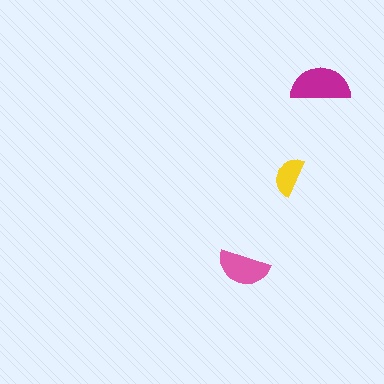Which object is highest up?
The magenta semicircle is topmost.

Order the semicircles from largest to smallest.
the magenta one, the pink one, the yellow one.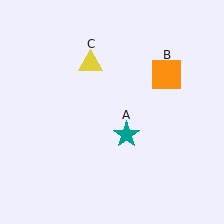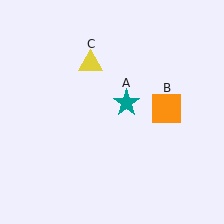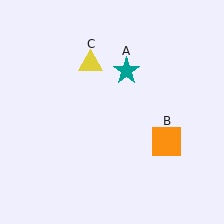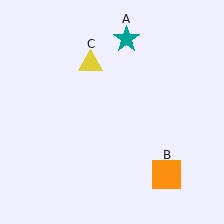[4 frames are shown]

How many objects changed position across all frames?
2 objects changed position: teal star (object A), orange square (object B).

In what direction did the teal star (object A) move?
The teal star (object A) moved up.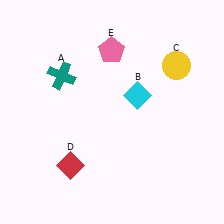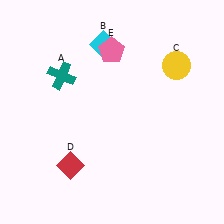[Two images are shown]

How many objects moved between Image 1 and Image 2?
1 object moved between the two images.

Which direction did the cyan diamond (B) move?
The cyan diamond (B) moved up.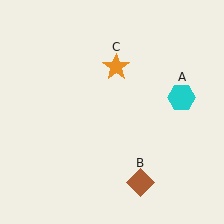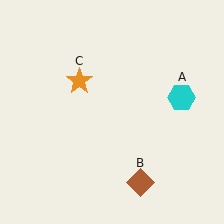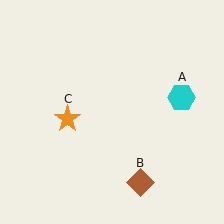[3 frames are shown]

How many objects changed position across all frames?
1 object changed position: orange star (object C).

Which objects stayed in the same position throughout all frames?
Cyan hexagon (object A) and brown diamond (object B) remained stationary.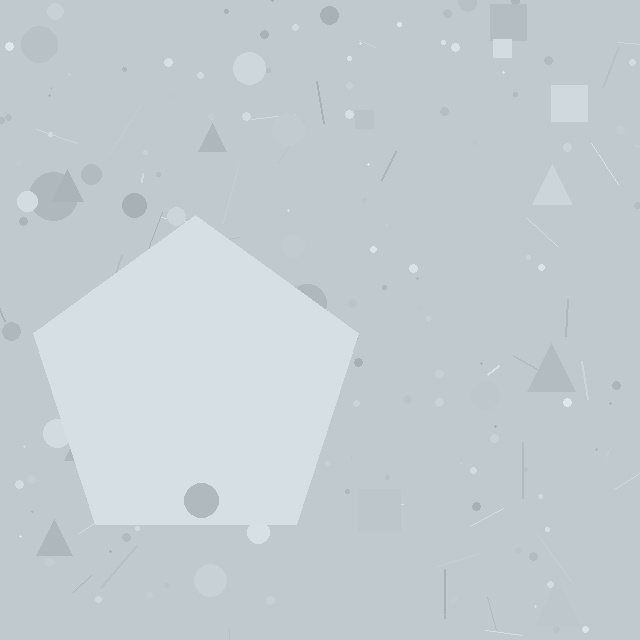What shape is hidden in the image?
A pentagon is hidden in the image.